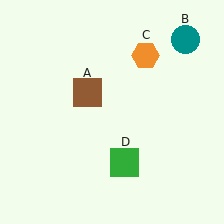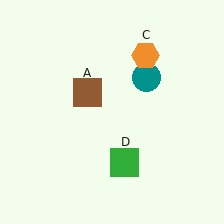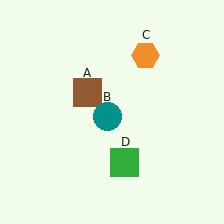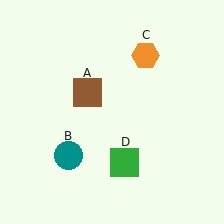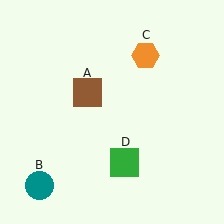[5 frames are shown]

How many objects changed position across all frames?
1 object changed position: teal circle (object B).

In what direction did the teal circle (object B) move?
The teal circle (object B) moved down and to the left.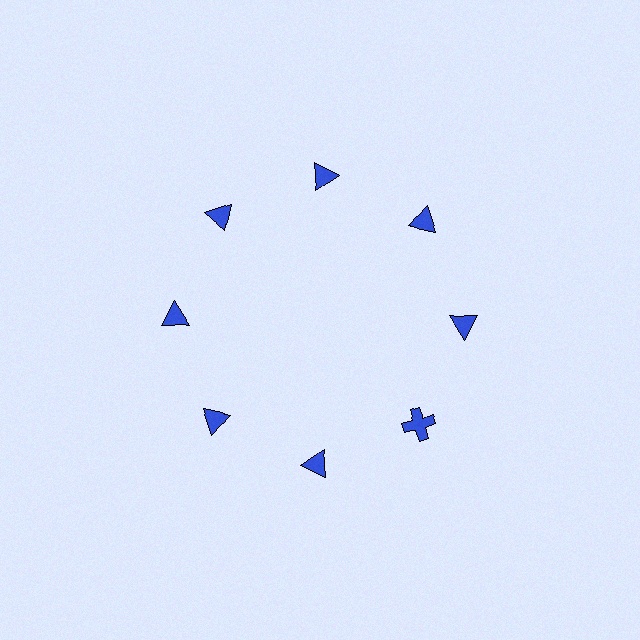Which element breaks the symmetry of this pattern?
The blue cross at roughly the 4 o'clock position breaks the symmetry. All other shapes are blue triangles.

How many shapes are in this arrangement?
There are 8 shapes arranged in a ring pattern.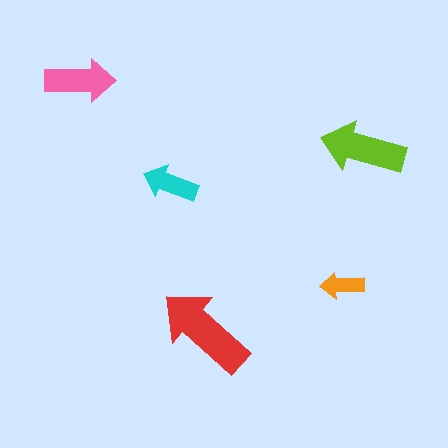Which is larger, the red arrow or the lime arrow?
The red one.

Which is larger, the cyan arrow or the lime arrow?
The lime one.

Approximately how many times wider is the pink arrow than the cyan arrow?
About 1.5 times wider.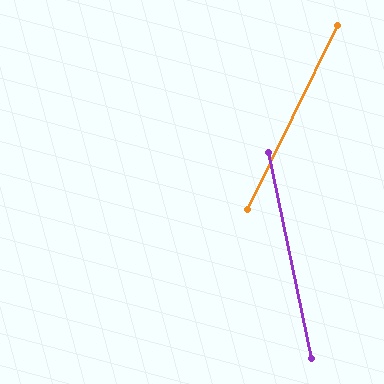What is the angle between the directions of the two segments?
Approximately 38 degrees.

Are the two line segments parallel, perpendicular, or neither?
Neither parallel nor perpendicular — they differ by about 38°.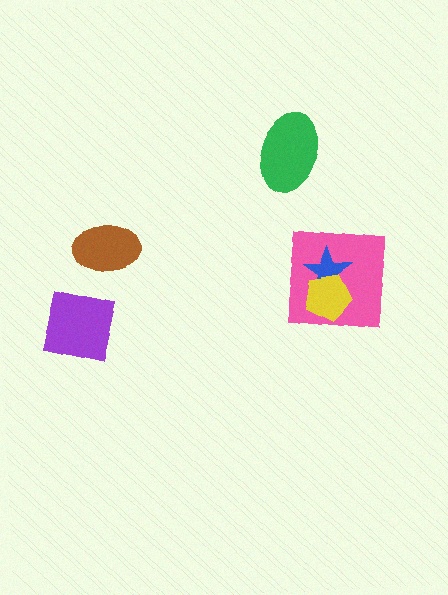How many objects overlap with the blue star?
2 objects overlap with the blue star.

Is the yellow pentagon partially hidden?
No, no other shape covers it.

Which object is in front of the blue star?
The yellow pentagon is in front of the blue star.